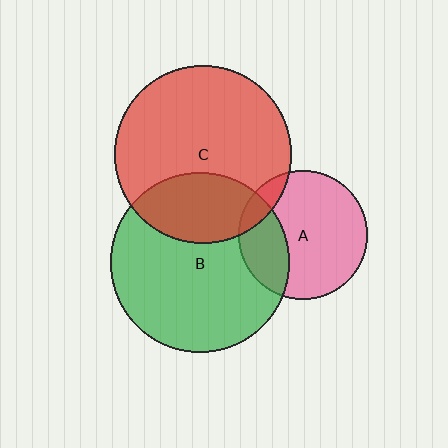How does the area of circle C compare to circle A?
Approximately 1.9 times.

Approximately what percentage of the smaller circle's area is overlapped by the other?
Approximately 10%.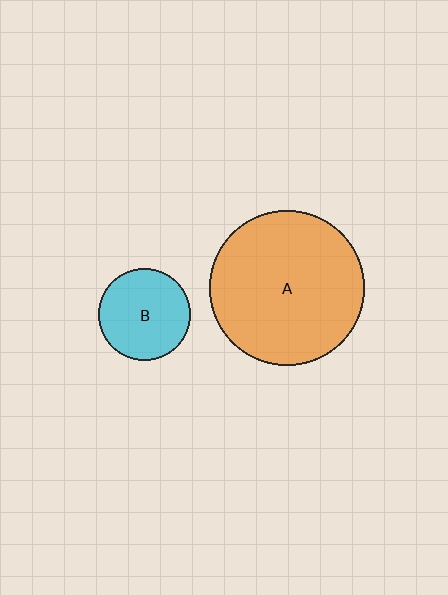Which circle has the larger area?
Circle A (orange).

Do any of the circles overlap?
No, none of the circles overlap.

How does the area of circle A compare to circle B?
Approximately 2.9 times.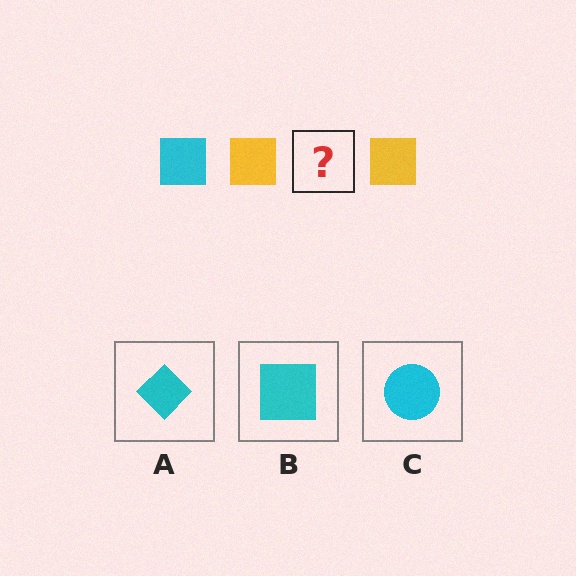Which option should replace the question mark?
Option B.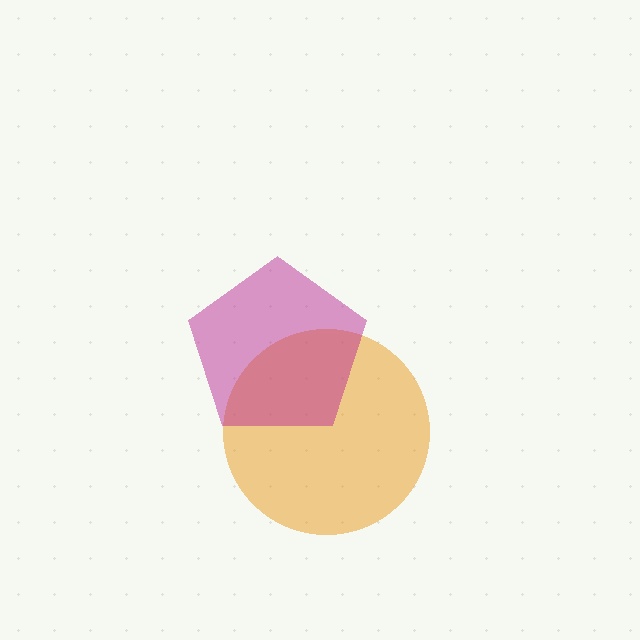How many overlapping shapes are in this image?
There are 2 overlapping shapes in the image.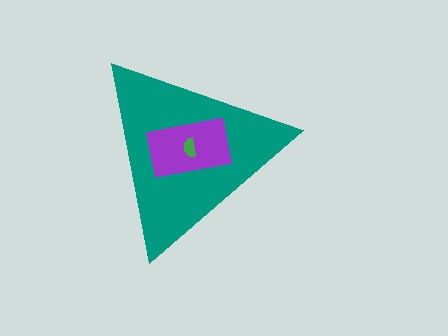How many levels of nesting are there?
3.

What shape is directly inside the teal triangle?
The purple rectangle.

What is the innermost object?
The green semicircle.